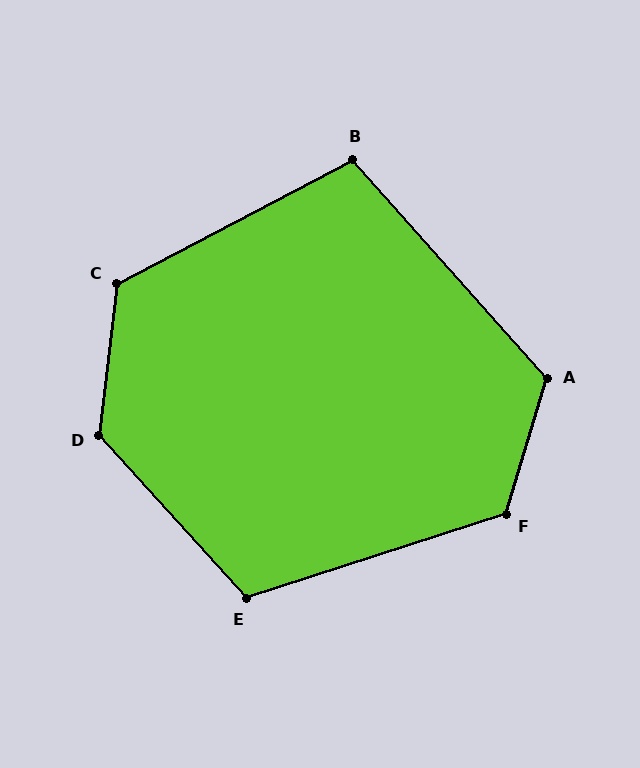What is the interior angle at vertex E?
Approximately 114 degrees (obtuse).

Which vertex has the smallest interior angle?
B, at approximately 104 degrees.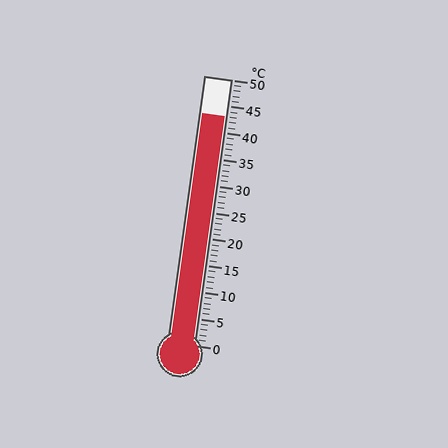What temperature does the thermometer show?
The thermometer shows approximately 43°C.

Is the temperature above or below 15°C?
The temperature is above 15°C.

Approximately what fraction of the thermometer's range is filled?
The thermometer is filled to approximately 85% of its range.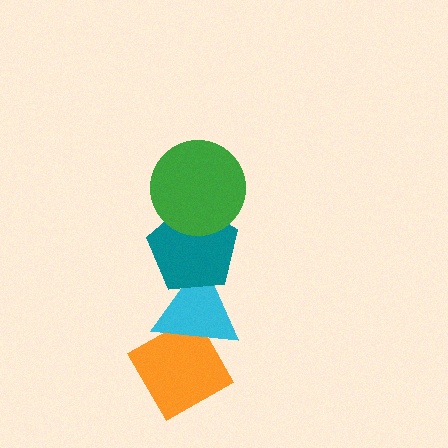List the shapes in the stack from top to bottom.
From top to bottom: the green circle, the teal pentagon, the cyan triangle, the orange diamond.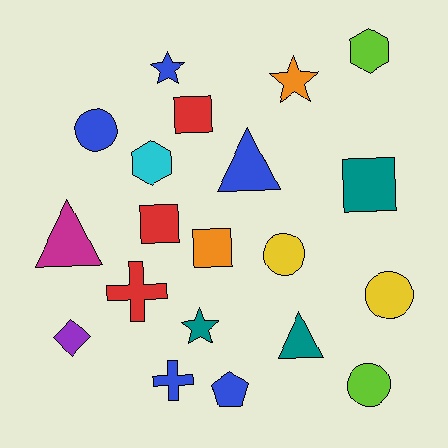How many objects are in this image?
There are 20 objects.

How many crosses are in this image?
There are 2 crosses.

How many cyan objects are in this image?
There is 1 cyan object.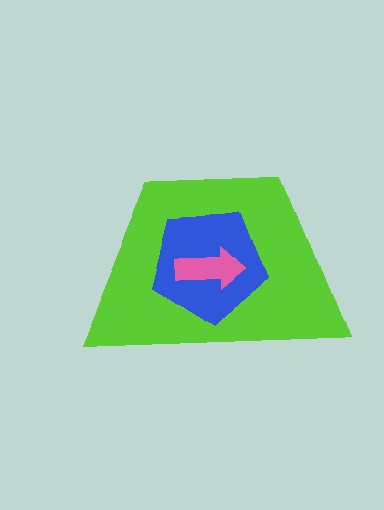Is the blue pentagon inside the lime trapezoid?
Yes.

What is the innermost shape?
The pink arrow.